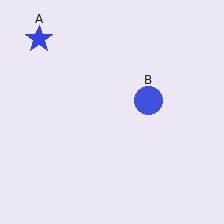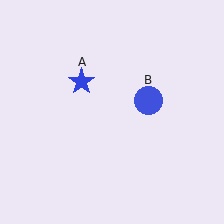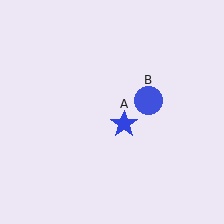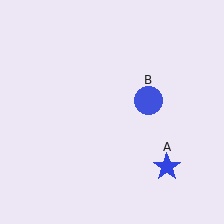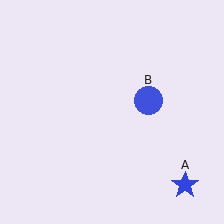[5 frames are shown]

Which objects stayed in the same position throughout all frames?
Blue circle (object B) remained stationary.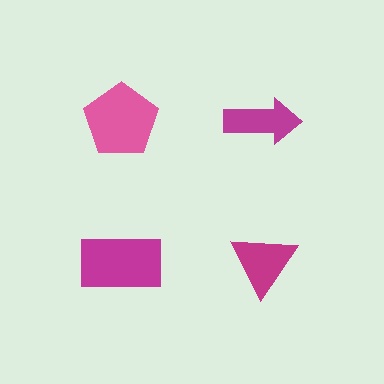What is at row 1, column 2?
A magenta arrow.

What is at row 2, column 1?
A magenta rectangle.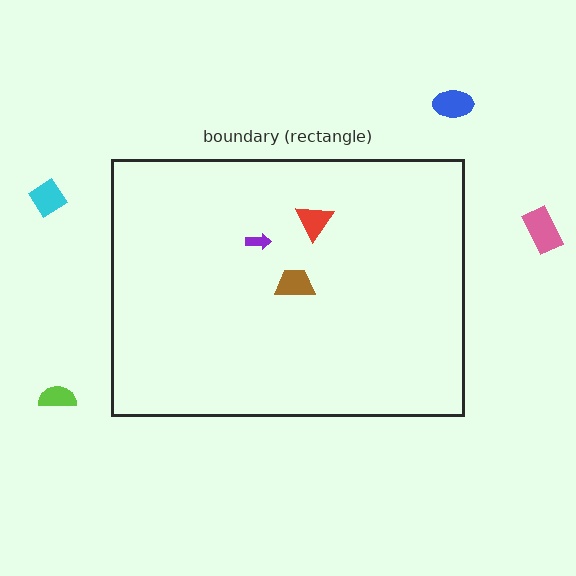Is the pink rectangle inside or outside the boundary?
Outside.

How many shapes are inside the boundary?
3 inside, 4 outside.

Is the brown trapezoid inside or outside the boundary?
Inside.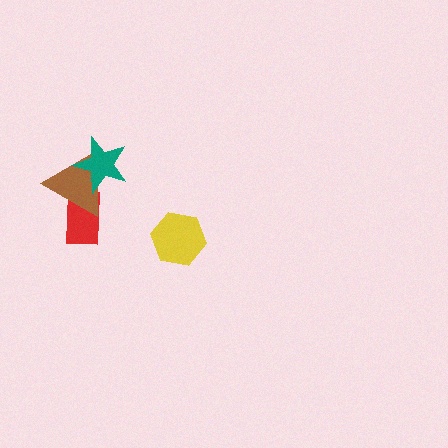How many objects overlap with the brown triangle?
2 objects overlap with the brown triangle.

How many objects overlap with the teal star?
1 object overlaps with the teal star.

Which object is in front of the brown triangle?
The teal star is in front of the brown triangle.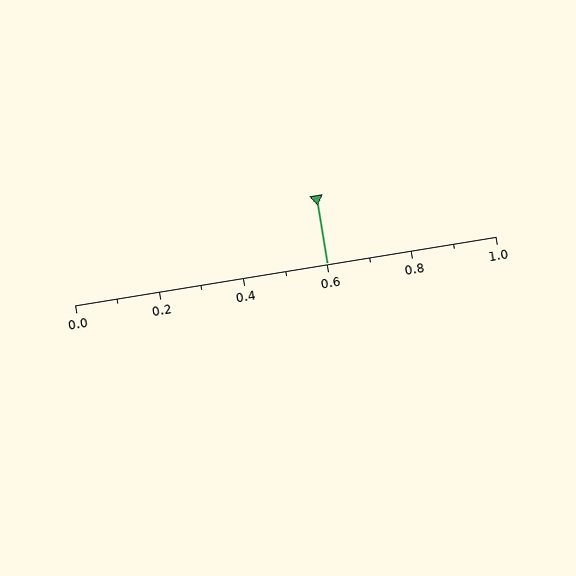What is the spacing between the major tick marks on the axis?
The major ticks are spaced 0.2 apart.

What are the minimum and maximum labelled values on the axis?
The axis runs from 0.0 to 1.0.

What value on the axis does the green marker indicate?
The marker indicates approximately 0.6.